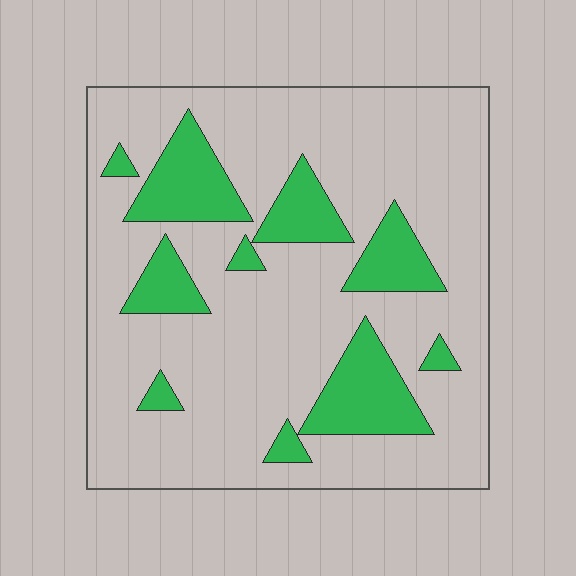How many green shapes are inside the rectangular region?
10.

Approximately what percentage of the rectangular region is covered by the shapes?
Approximately 20%.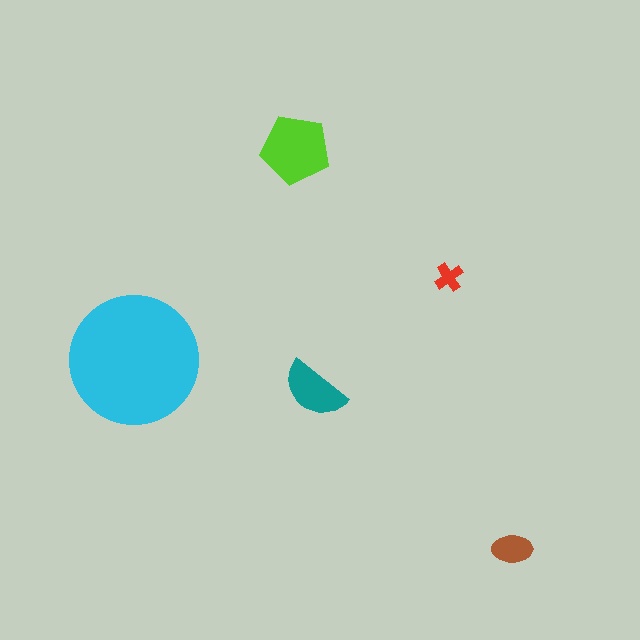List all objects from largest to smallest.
The cyan circle, the lime pentagon, the teal semicircle, the brown ellipse, the red cross.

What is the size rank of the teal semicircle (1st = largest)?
3rd.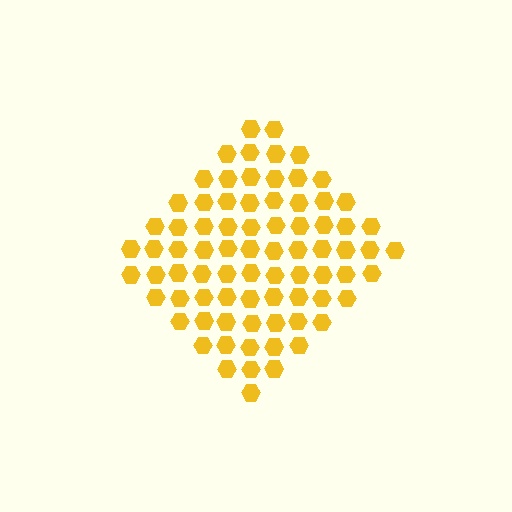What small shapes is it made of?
It is made of small hexagons.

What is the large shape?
The large shape is a diamond.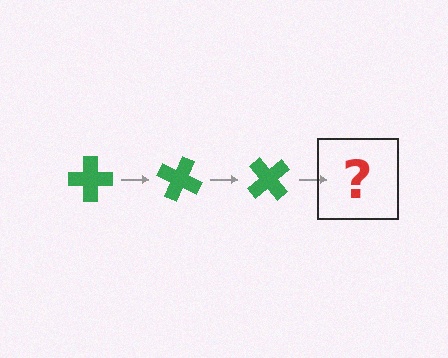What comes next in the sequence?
The next element should be a green cross rotated 75 degrees.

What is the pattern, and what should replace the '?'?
The pattern is that the cross rotates 25 degrees each step. The '?' should be a green cross rotated 75 degrees.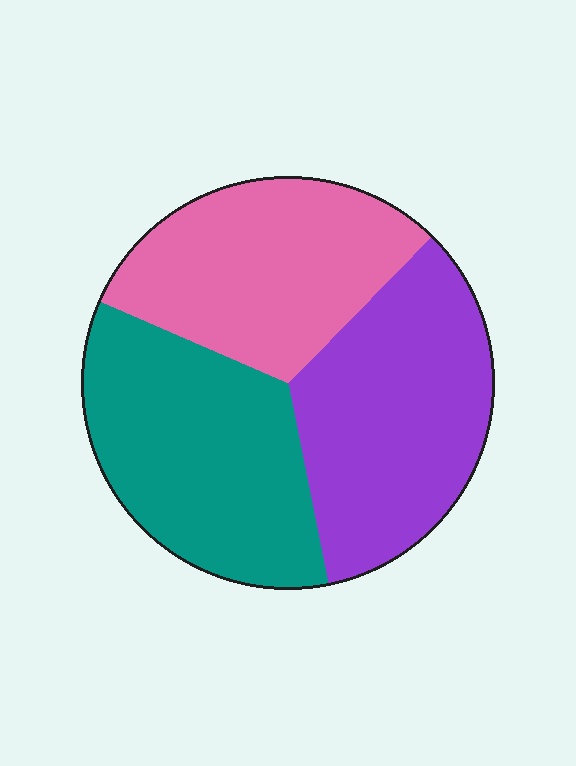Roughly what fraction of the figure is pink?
Pink takes up about one third (1/3) of the figure.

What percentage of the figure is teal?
Teal takes up about one third (1/3) of the figure.